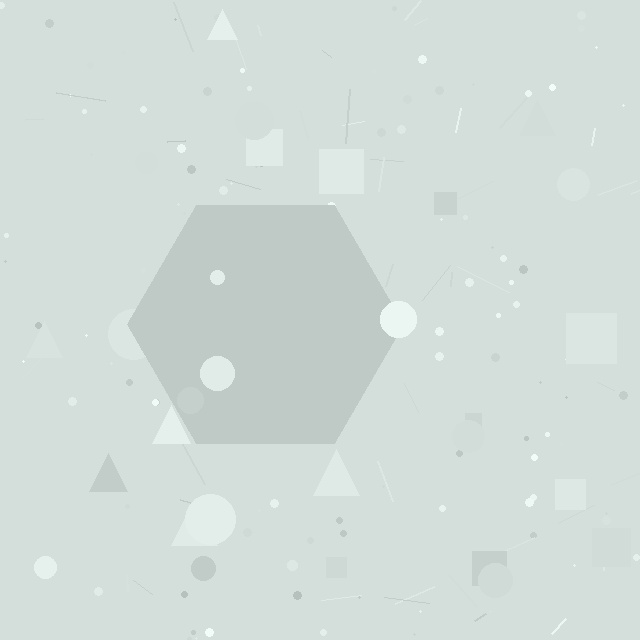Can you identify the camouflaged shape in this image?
The camouflaged shape is a hexagon.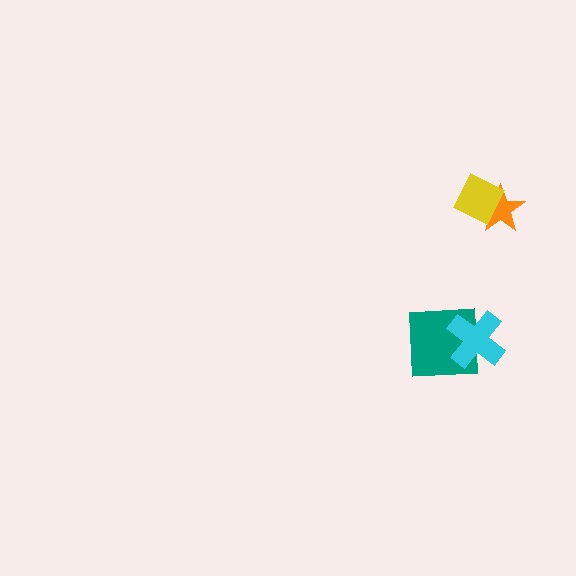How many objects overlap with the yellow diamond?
1 object overlaps with the yellow diamond.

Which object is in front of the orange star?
The yellow diamond is in front of the orange star.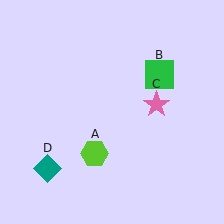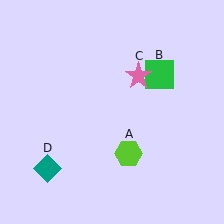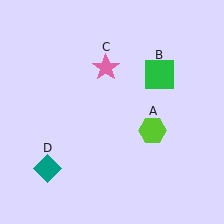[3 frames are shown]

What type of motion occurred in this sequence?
The lime hexagon (object A), pink star (object C) rotated counterclockwise around the center of the scene.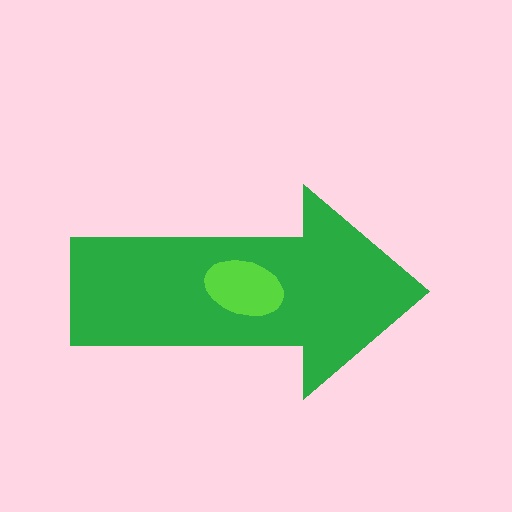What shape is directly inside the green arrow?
The lime ellipse.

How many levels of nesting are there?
2.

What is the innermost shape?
The lime ellipse.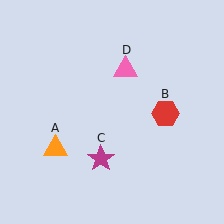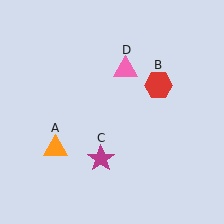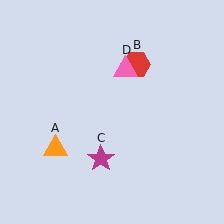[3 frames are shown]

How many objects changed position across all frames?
1 object changed position: red hexagon (object B).